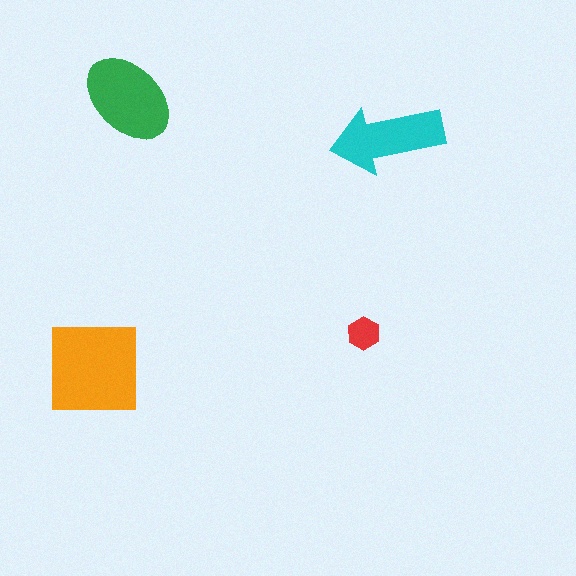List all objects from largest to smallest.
The orange square, the green ellipse, the cyan arrow, the red hexagon.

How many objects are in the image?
There are 4 objects in the image.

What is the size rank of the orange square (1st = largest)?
1st.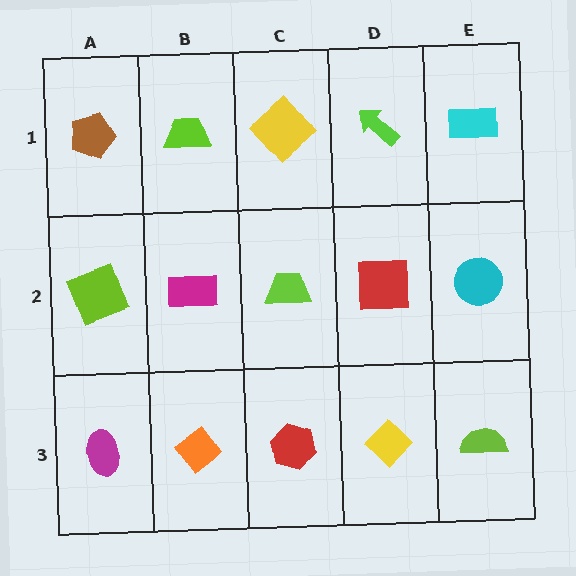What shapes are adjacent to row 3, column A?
A lime square (row 2, column A), an orange diamond (row 3, column B).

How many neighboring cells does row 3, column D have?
3.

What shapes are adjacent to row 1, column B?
A magenta rectangle (row 2, column B), a brown pentagon (row 1, column A), a yellow diamond (row 1, column C).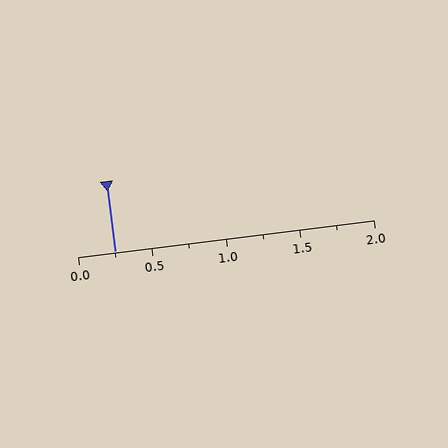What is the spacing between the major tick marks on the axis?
The major ticks are spaced 0.5 apart.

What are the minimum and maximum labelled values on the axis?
The axis runs from 0.0 to 2.0.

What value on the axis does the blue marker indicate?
The marker indicates approximately 0.25.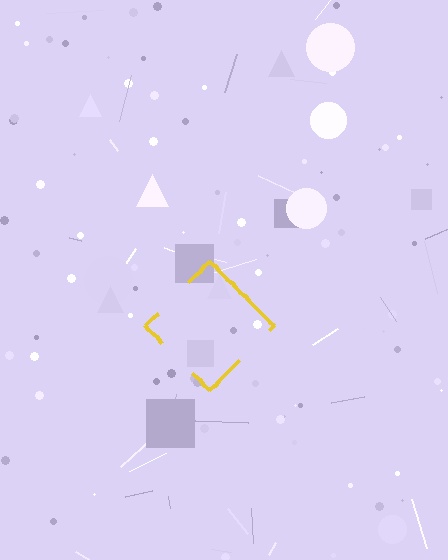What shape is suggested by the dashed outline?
The dashed outline suggests a diamond.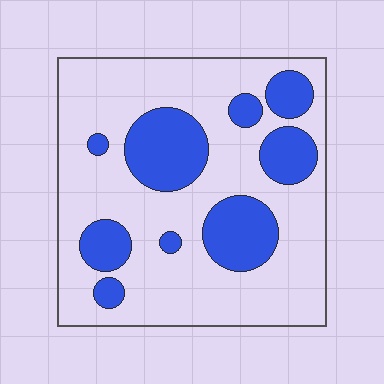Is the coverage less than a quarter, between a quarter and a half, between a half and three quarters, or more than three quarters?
Between a quarter and a half.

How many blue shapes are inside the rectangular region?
9.